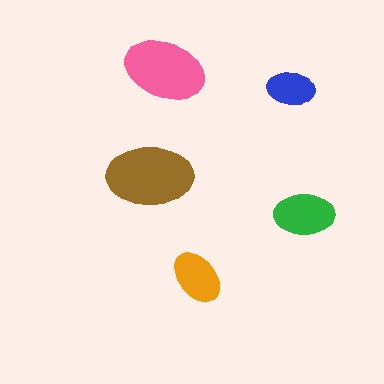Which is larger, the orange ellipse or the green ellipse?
The green one.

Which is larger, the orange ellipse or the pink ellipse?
The pink one.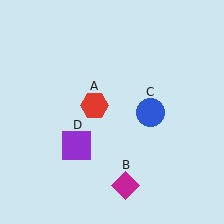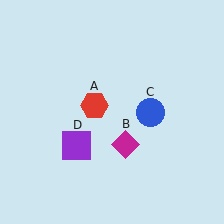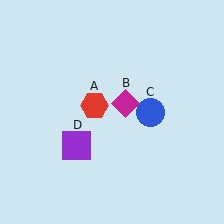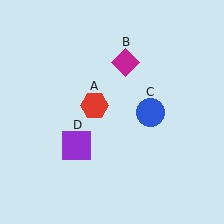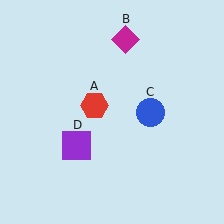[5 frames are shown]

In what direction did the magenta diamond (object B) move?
The magenta diamond (object B) moved up.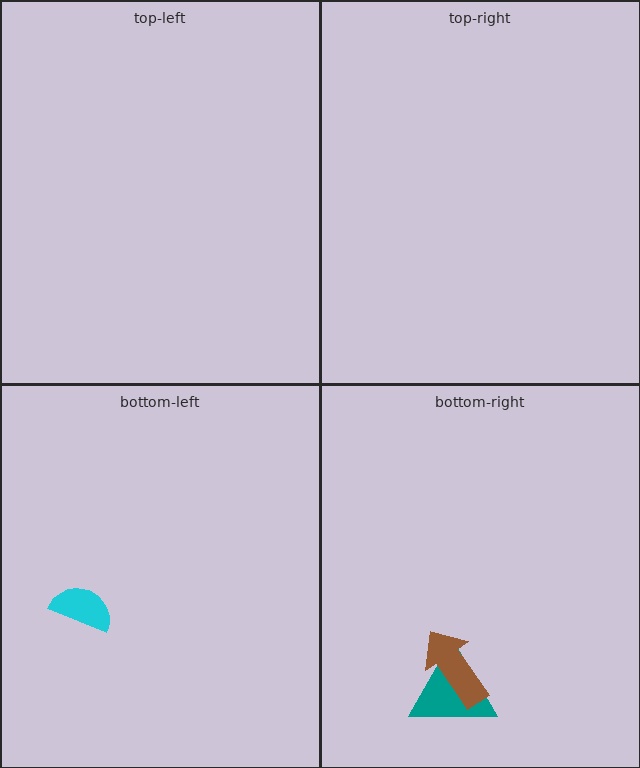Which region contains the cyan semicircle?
The bottom-left region.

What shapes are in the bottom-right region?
The teal triangle, the brown arrow.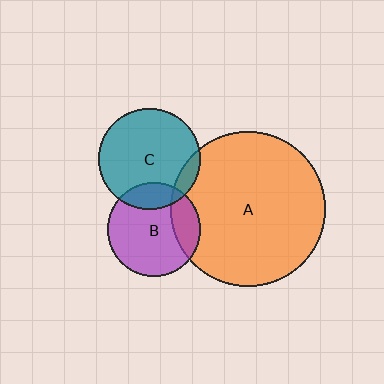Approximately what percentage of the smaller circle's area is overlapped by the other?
Approximately 20%.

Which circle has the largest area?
Circle A (orange).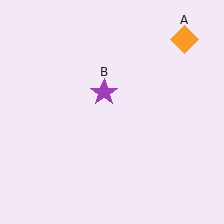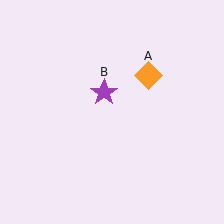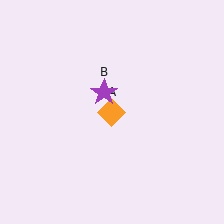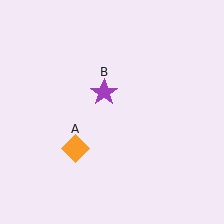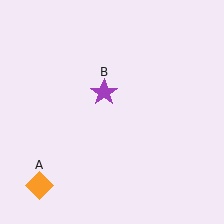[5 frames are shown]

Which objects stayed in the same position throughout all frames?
Purple star (object B) remained stationary.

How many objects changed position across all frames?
1 object changed position: orange diamond (object A).